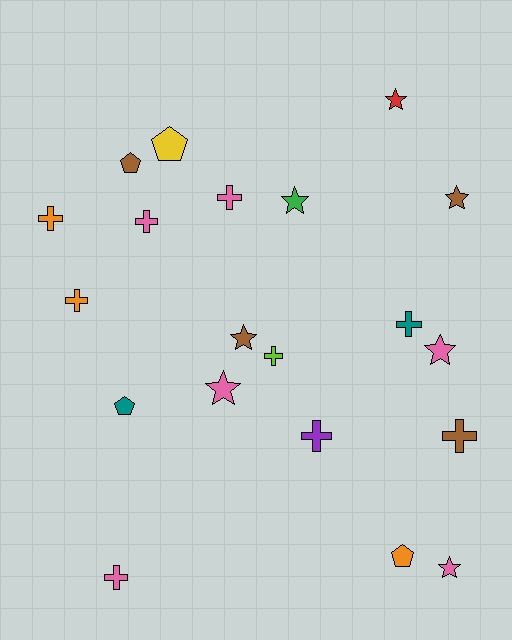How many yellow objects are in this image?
There is 1 yellow object.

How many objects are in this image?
There are 20 objects.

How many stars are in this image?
There are 7 stars.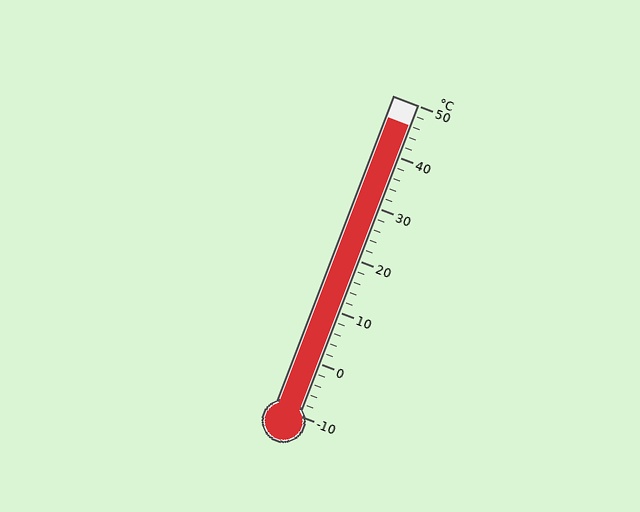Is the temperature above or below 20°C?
The temperature is above 20°C.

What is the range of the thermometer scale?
The thermometer scale ranges from -10°C to 50°C.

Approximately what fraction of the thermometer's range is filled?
The thermometer is filled to approximately 95% of its range.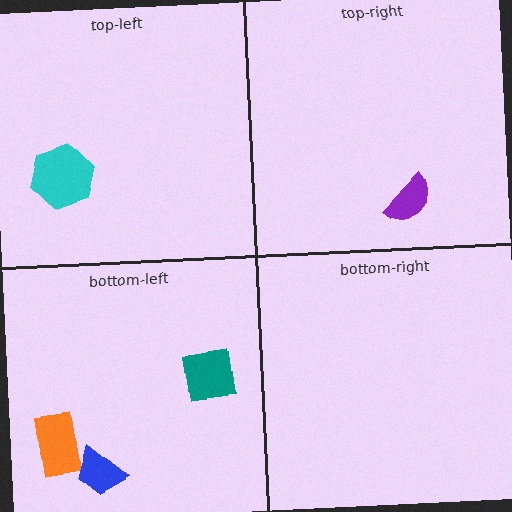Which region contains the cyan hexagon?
The top-left region.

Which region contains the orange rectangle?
The bottom-left region.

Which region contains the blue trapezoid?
The bottom-left region.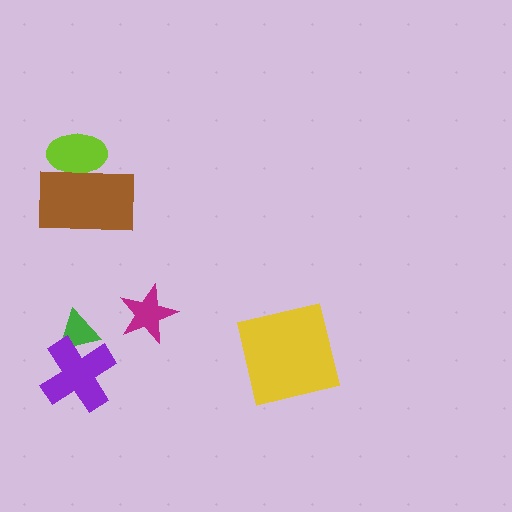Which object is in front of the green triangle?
The purple cross is in front of the green triangle.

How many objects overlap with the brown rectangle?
1 object overlaps with the brown rectangle.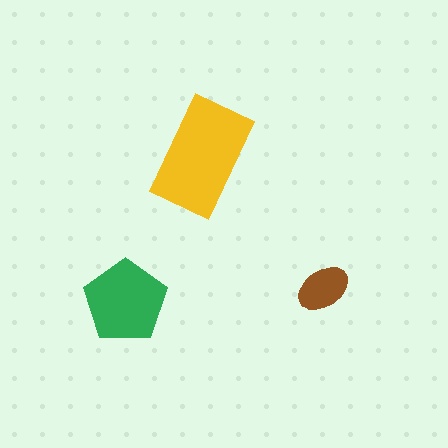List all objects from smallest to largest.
The brown ellipse, the green pentagon, the yellow rectangle.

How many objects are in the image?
There are 3 objects in the image.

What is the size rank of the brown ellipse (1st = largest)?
3rd.